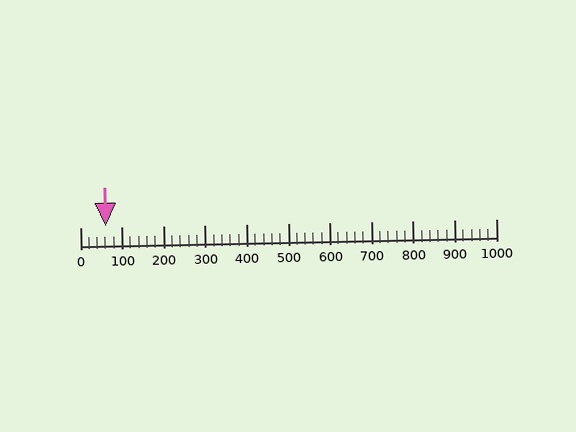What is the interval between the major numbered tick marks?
The major tick marks are spaced 100 units apart.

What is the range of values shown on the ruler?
The ruler shows values from 0 to 1000.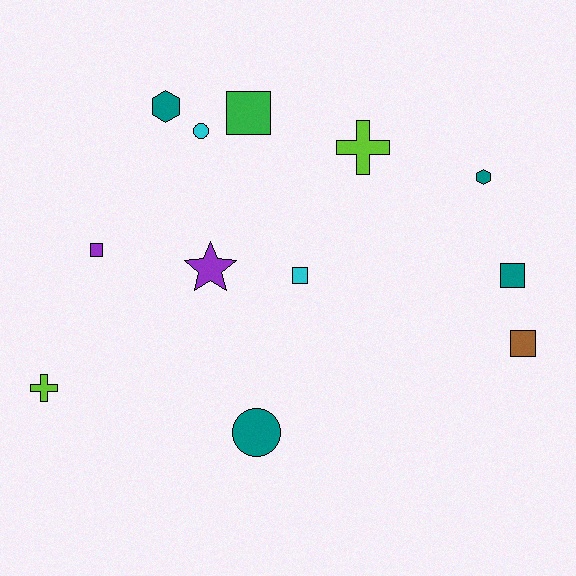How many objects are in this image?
There are 12 objects.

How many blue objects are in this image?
There are no blue objects.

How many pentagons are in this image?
There are no pentagons.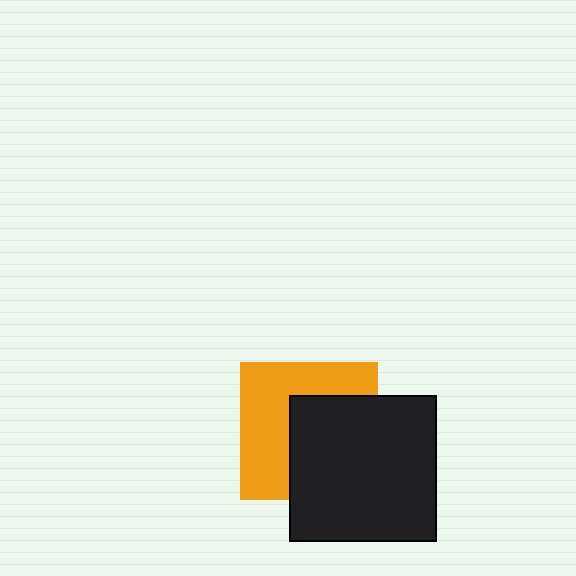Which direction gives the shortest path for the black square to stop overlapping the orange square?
Moving right gives the shortest separation.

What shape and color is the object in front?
The object in front is a black square.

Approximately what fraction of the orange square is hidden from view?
Roughly 48% of the orange square is hidden behind the black square.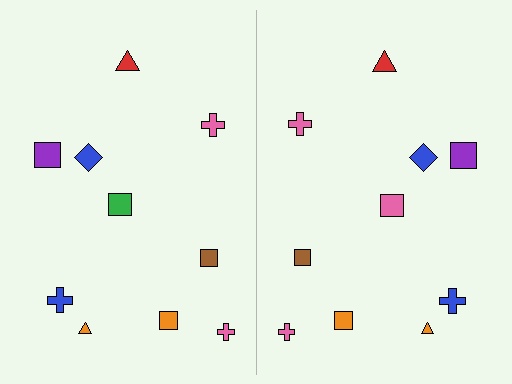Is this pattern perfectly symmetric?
No, the pattern is not perfectly symmetric. The pink square on the right side breaks the symmetry — its mirror counterpart is green.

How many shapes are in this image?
There are 20 shapes in this image.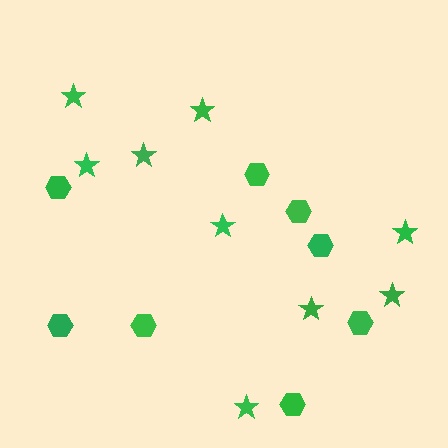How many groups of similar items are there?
There are 2 groups: one group of hexagons (8) and one group of stars (9).